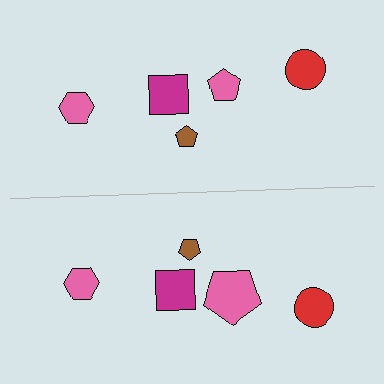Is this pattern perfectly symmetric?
No, the pattern is not perfectly symmetric. The pink pentagon on the bottom side has a different size than its mirror counterpart.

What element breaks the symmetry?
The pink pentagon on the bottom side has a different size than its mirror counterpart.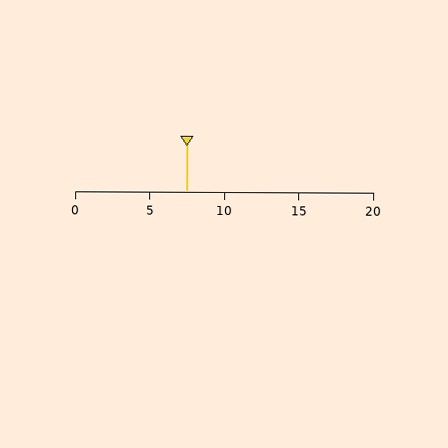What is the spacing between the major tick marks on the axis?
The major ticks are spaced 5 apart.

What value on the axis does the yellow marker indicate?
The marker indicates approximately 7.5.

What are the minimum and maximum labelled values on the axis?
The axis runs from 0 to 20.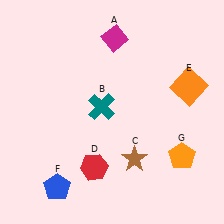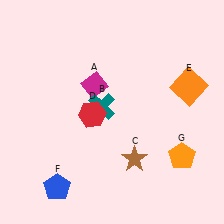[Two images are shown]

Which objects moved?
The objects that moved are: the magenta diamond (A), the red hexagon (D).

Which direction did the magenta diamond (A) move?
The magenta diamond (A) moved down.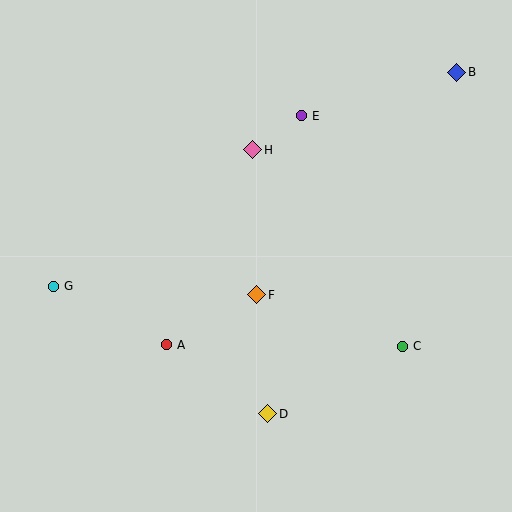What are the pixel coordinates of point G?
Point G is at (53, 286).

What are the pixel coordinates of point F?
Point F is at (257, 295).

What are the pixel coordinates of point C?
Point C is at (402, 346).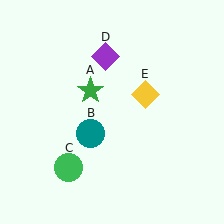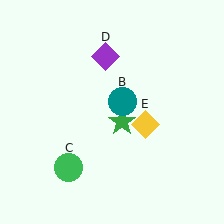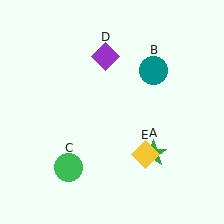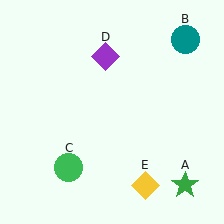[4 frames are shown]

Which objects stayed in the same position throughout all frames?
Green circle (object C) and purple diamond (object D) remained stationary.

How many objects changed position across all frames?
3 objects changed position: green star (object A), teal circle (object B), yellow diamond (object E).